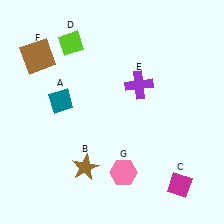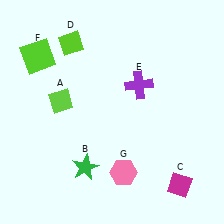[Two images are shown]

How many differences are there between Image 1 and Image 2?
There are 3 differences between the two images.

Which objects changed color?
A changed from teal to lime. B changed from brown to green. F changed from brown to lime.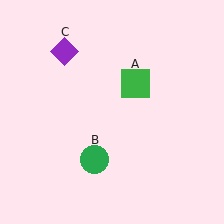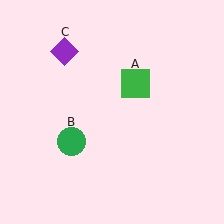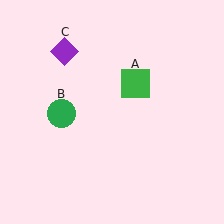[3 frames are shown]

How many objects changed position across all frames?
1 object changed position: green circle (object B).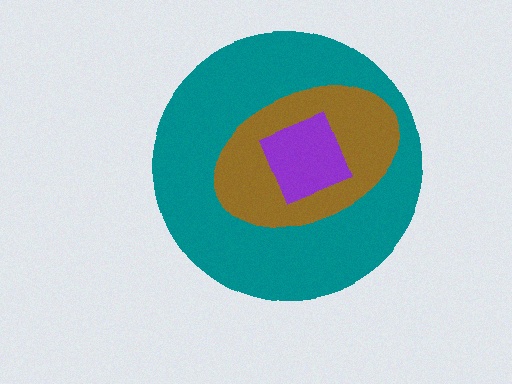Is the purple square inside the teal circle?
Yes.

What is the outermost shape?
The teal circle.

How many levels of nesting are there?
3.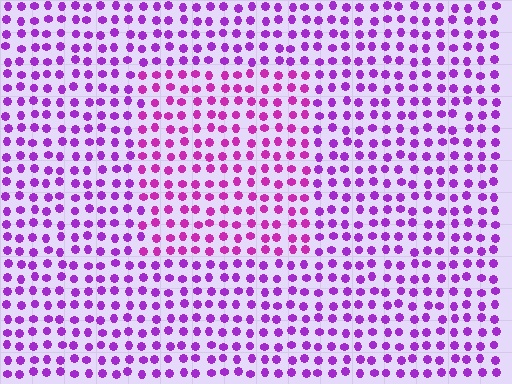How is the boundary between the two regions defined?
The boundary is defined purely by a slight shift in hue (about 24 degrees). Spacing, size, and orientation are identical on both sides.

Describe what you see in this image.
The image is filled with small purple elements in a uniform arrangement. A rectangle-shaped region is visible where the elements are tinted to a slightly different hue, forming a subtle color boundary.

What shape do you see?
I see a rectangle.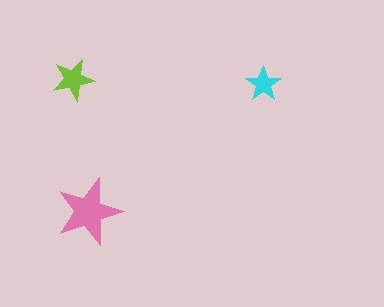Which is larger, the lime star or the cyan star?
The lime one.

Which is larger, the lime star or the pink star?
The pink one.